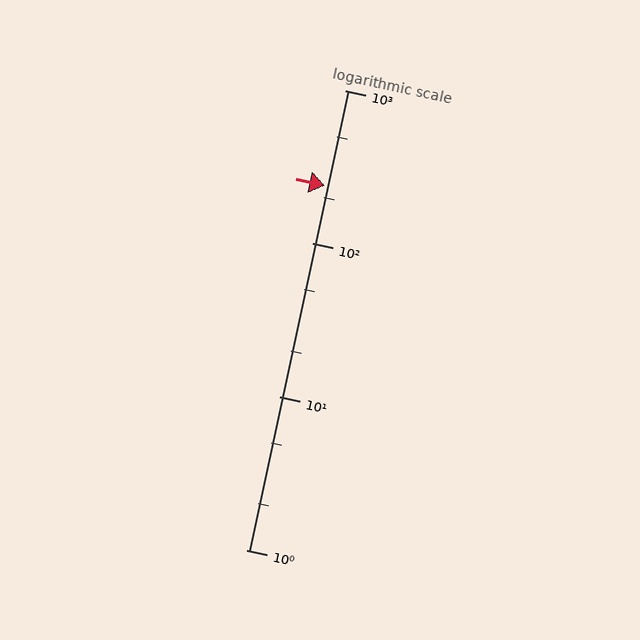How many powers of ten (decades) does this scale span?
The scale spans 3 decades, from 1 to 1000.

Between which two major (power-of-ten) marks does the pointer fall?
The pointer is between 100 and 1000.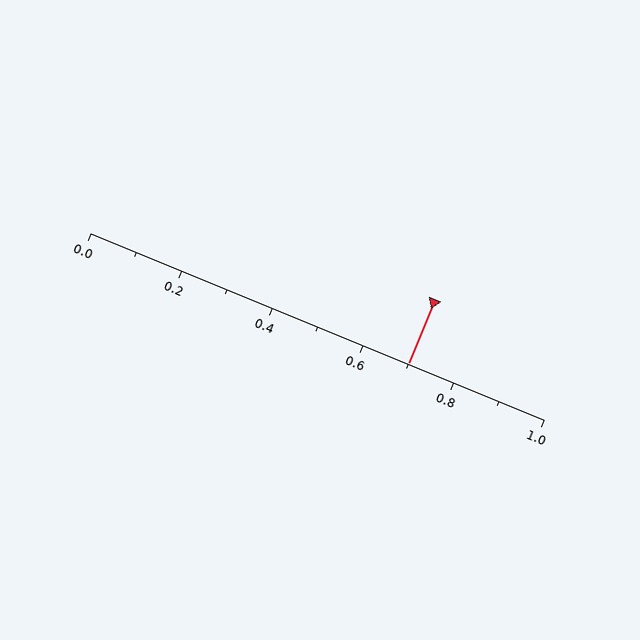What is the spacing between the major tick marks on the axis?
The major ticks are spaced 0.2 apart.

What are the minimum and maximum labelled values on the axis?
The axis runs from 0.0 to 1.0.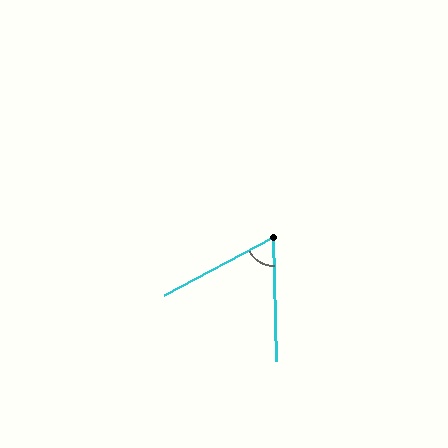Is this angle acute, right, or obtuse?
It is acute.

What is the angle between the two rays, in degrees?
Approximately 63 degrees.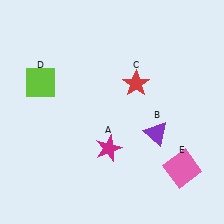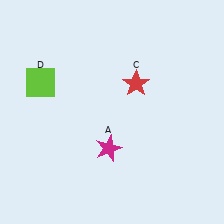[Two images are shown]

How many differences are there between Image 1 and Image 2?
There are 2 differences between the two images.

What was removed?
The pink square (E), the purple triangle (B) were removed in Image 2.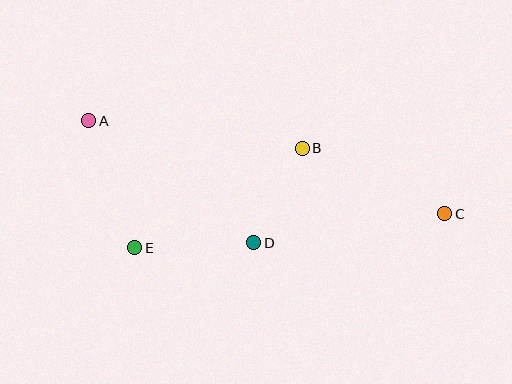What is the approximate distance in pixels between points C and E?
The distance between C and E is approximately 312 pixels.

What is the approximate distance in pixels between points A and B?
The distance between A and B is approximately 215 pixels.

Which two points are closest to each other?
Points B and D are closest to each other.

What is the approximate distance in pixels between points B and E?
The distance between B and E is approximately 195 pixels.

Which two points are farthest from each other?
Points A and C are farthest from each other.